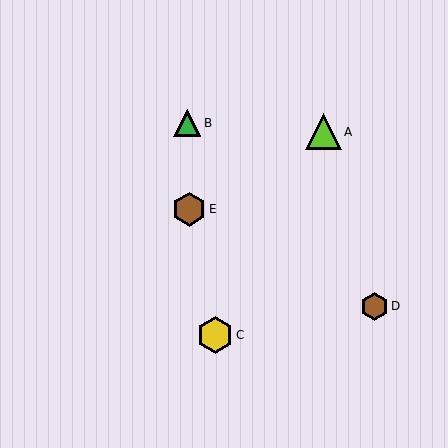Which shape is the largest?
The yellow hexagon (labeled C) is the largest.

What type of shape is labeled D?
Shape D is a brown hexagon.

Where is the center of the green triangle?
The center of the green triangle is at (187, 123).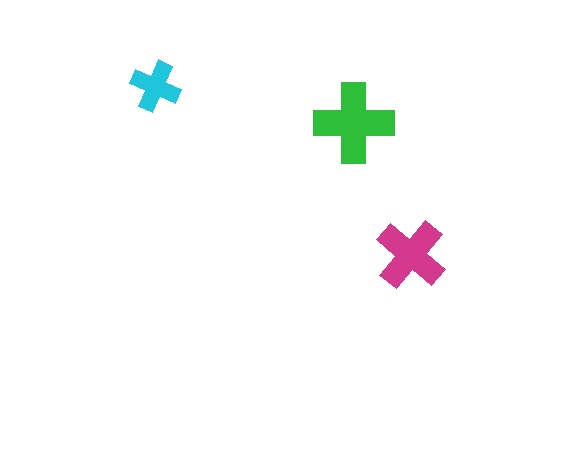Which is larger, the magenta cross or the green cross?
The green one.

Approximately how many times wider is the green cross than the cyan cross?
About 1.5 times wider.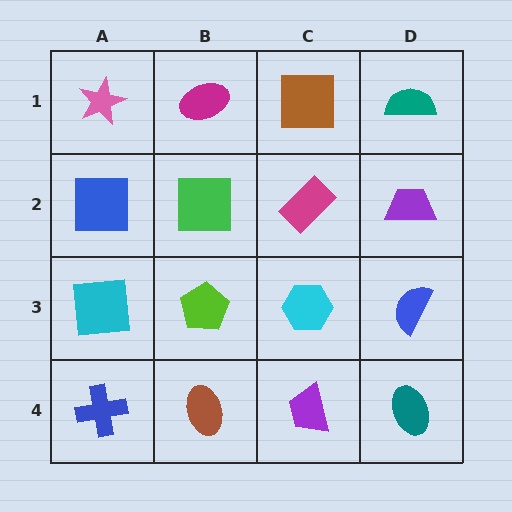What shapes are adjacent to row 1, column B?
A green square (row 2, column B), a pink star (row 1, column A), a brown square (row 1, column C).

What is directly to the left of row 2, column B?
A blue square.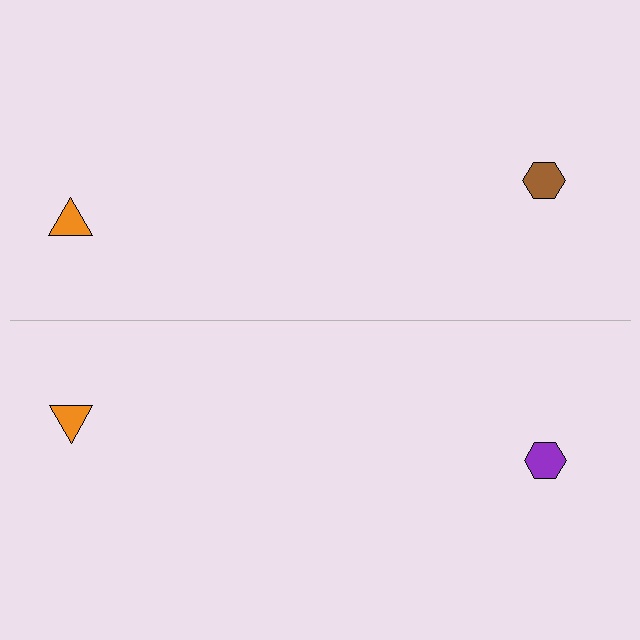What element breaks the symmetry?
The purple hexagon on the bottom side breaks the symmetry — its mirror counterpart is brown.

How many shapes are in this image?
There are 4 shapes in this image.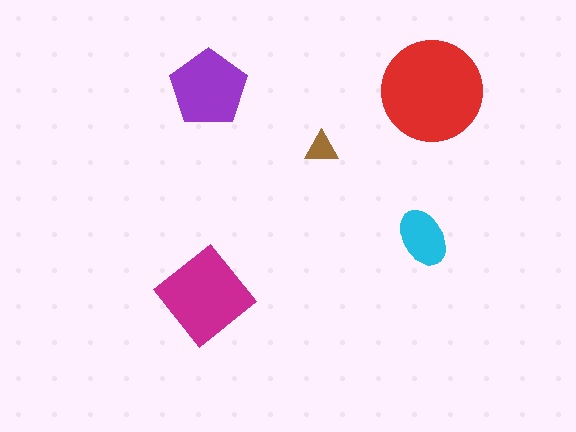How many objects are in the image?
There are 5 objects in the image.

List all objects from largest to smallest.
The red circle, the magenta diamond, the purple pentagon, the cyan ellipse, the brown triangle.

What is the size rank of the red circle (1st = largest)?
1st.